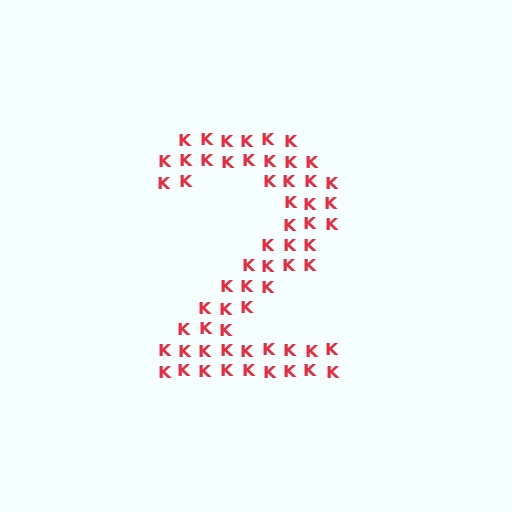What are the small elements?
The small elements are letter K's.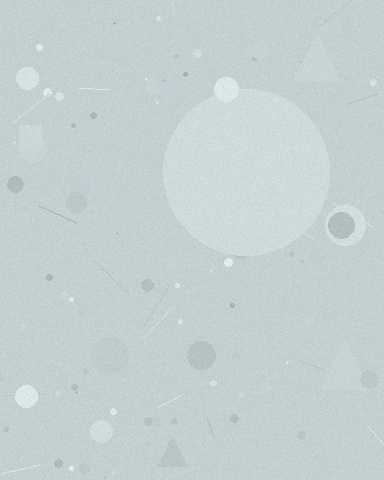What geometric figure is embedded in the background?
A circle is embedded in the background.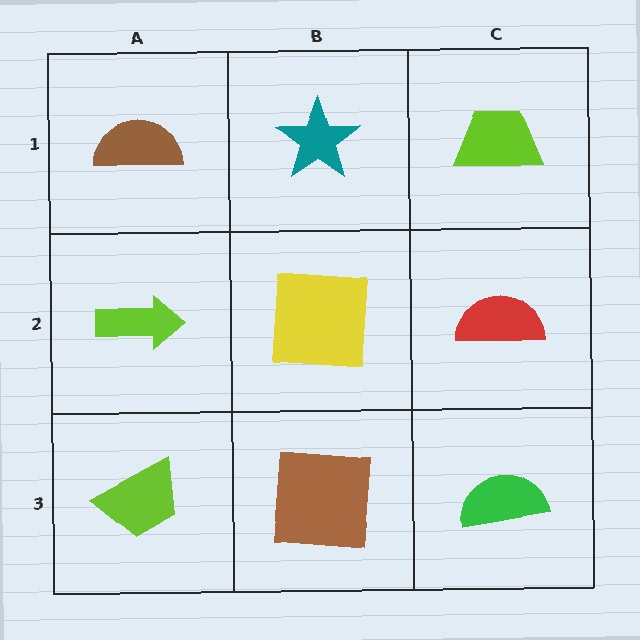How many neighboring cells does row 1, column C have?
2.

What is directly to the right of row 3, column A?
A brown square.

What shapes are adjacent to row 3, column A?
A lime arrow (row 2, column A), a brown square (row 3, column B).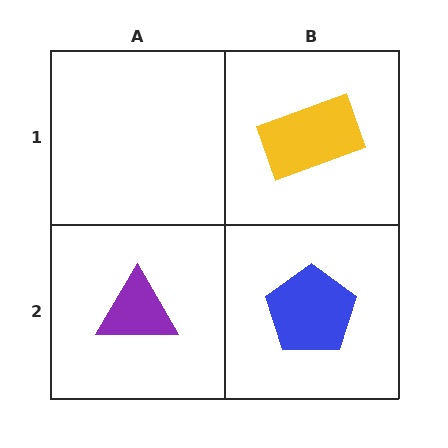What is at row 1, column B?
A yellow rectangle.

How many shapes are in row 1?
1 shape.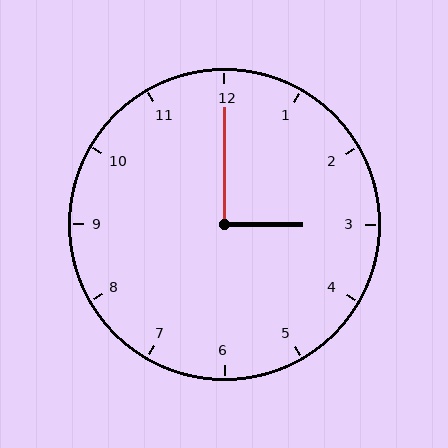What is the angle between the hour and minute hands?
Approximately 90 degrees.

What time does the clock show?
3:00.